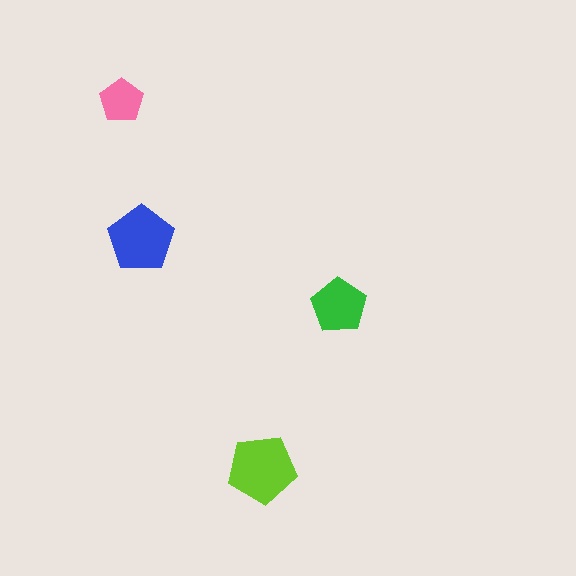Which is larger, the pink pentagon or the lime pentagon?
The lime one.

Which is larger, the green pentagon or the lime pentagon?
The lime one.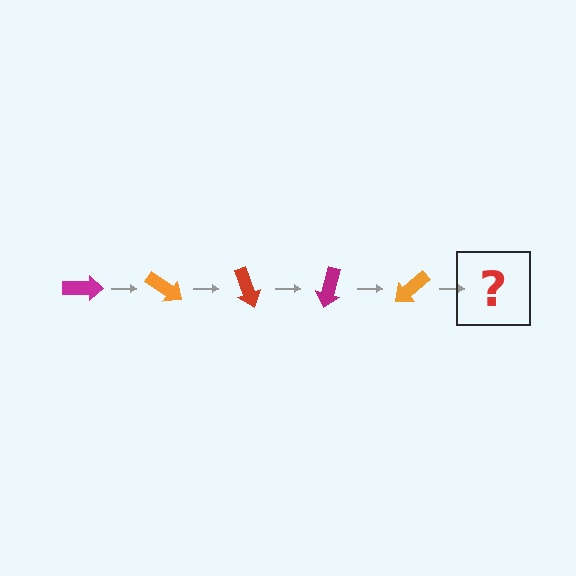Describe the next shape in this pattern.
It should be a red arrow, rotated 175 degrees from the start.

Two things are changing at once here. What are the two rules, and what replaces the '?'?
The two rules are that it rotates 35 degrees each step and the color cycles through magenta, orange, and red. The '?' should be a red arrow, rotated 175 degrees from the start.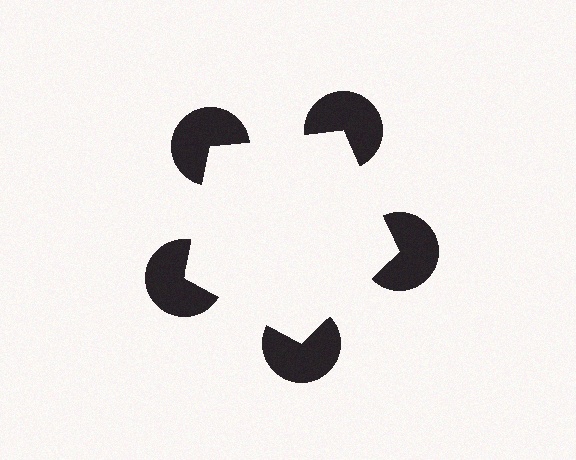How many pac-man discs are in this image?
There are 5 — one at each vertex of the illusory pentagon.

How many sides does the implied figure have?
5 sides.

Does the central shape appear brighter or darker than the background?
It typically appears slightly brighter than the background, even though no actual brightness change is drawn.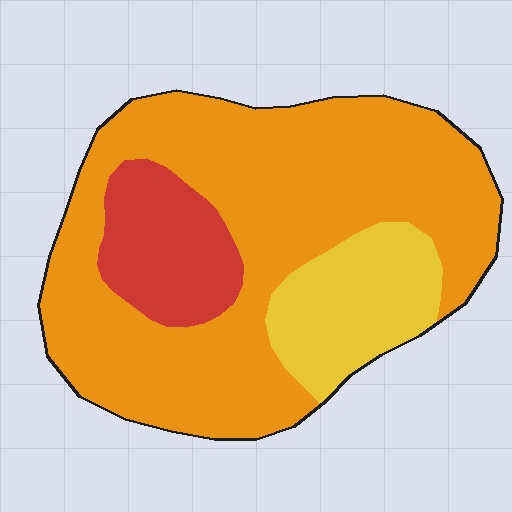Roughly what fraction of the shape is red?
Red takes up about one eighth (1/8) of the shape.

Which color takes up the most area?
Orange, at roughly 70%.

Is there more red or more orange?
Orange.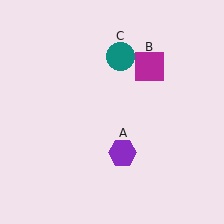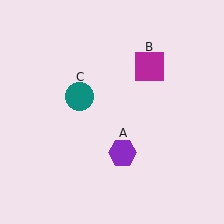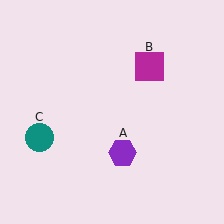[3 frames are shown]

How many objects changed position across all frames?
1 object changed position: teal circle (object C).